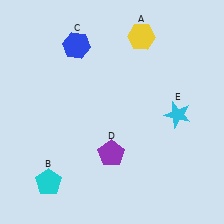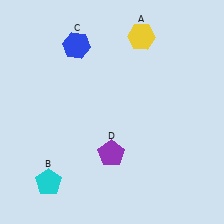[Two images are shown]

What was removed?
The cyan star (E) was removed in Image 2.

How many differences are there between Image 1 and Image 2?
There is 1 difference between the two images.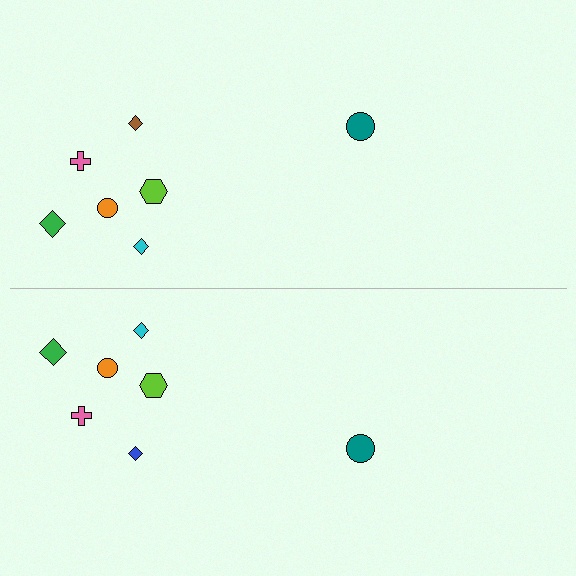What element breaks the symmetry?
The blue diamond on the bottom side breaks the symmetry — its mirror counterpart is brown.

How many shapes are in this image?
There are 14 shapes in this image.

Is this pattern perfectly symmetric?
No, the pattern is not perfectly symmetric. The blue diamond on the bottom side breaks the symmetry — its mirror counterpart is brown.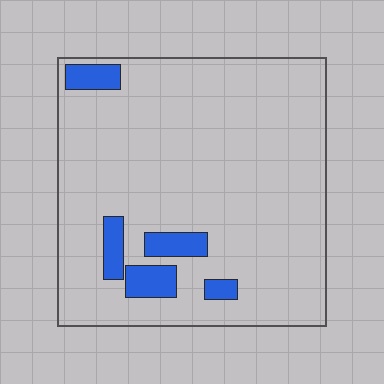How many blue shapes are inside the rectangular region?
5.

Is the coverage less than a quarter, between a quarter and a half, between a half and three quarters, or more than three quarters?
Less than a quarter.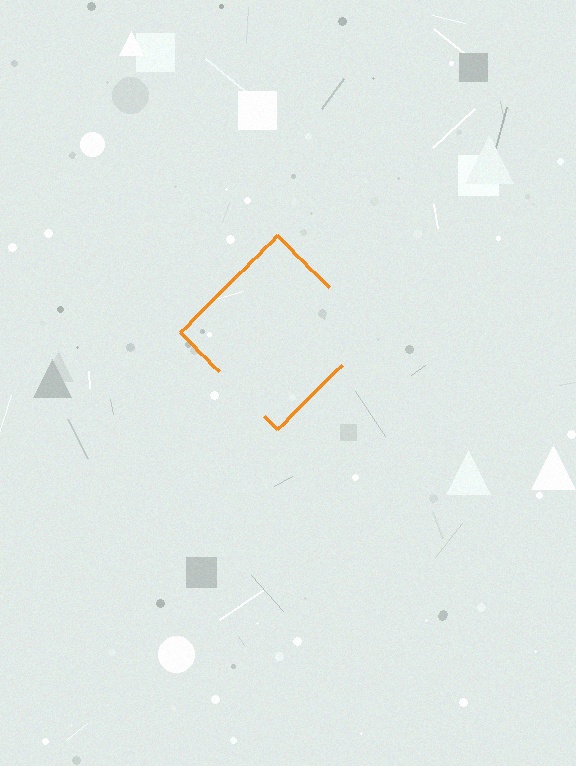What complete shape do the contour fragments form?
The contour fragments form a diamond.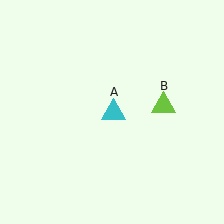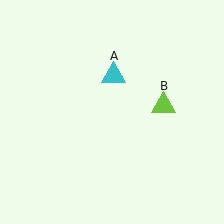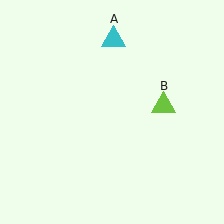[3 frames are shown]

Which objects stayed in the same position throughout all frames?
Lime triangle (object B) remained stationary.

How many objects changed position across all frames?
1 object changed position: cyan triangle (object A).